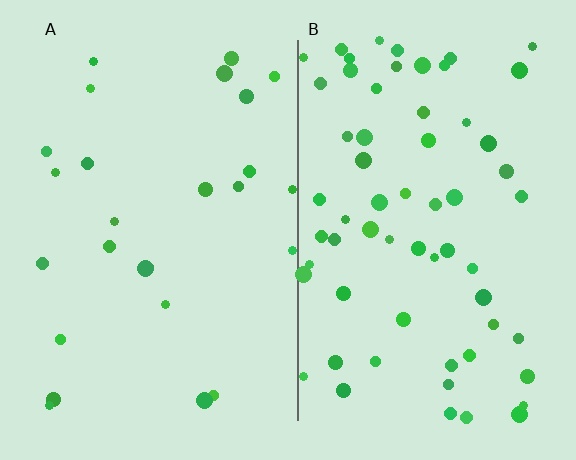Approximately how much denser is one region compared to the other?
Approximately 2.5× — region B over region A.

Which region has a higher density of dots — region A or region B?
B (the right).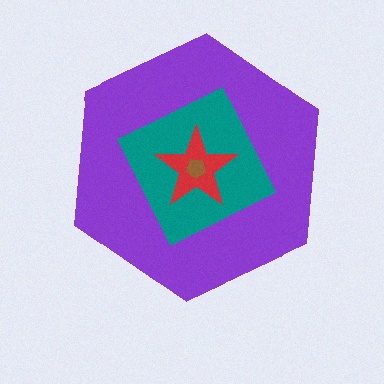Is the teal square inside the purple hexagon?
Yes.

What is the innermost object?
The brown pentagon.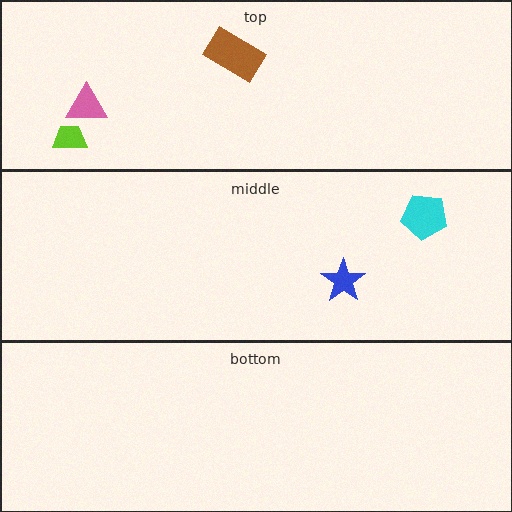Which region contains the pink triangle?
The top region.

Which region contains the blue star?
The middle region.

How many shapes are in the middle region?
2.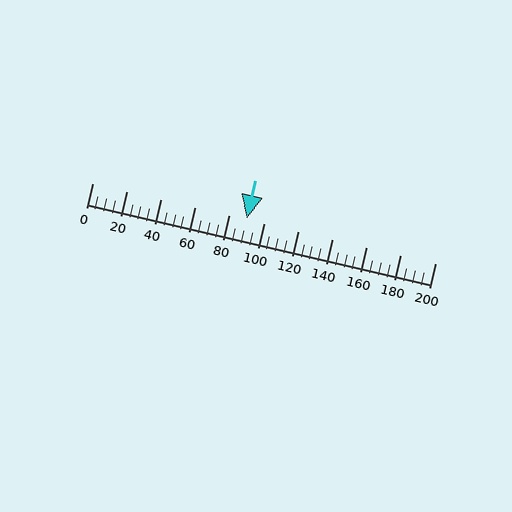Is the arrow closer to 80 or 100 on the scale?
The arrow is closer to 100.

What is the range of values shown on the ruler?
The ruler shows values from 0 to 200.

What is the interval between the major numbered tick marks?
The major tick marks are spaced 20 units apart.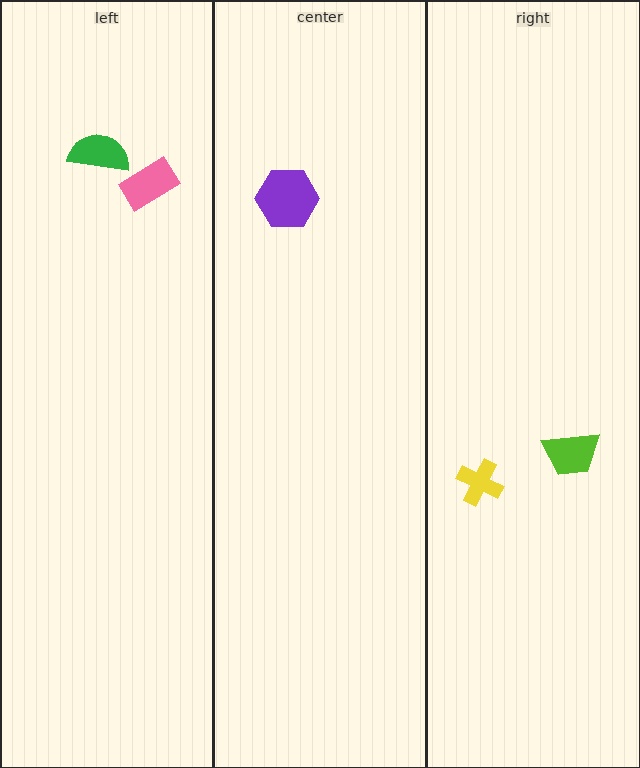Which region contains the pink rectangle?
The left region.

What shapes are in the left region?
The green semicircle, the pink rectangle.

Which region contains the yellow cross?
The right region.